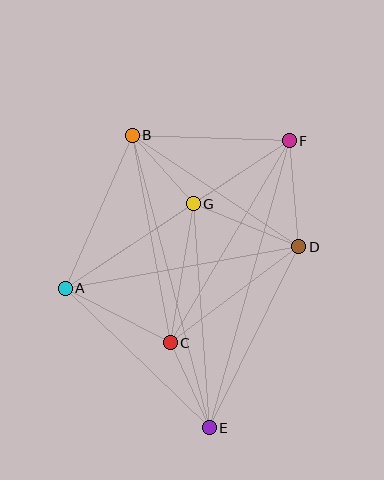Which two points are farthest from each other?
Points B and E are farthest from each other.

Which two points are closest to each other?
Points B and G are closest to each other.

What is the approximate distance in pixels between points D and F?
The distance between D and F is approximately 106 pixels.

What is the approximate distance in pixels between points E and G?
The distance between E and G is approximately 225 pixels.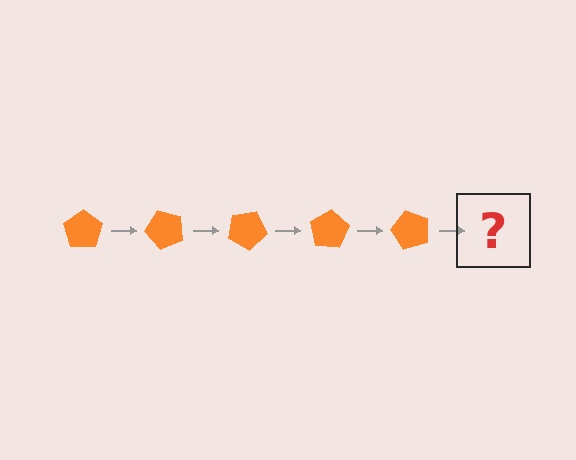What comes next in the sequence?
The next element should be an orange pentagon rotated 250 degrees.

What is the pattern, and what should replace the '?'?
The pattern is that the pentagon rotates 50 degrees each step. The '?' should be an orange pentagon rotated 250 degrees.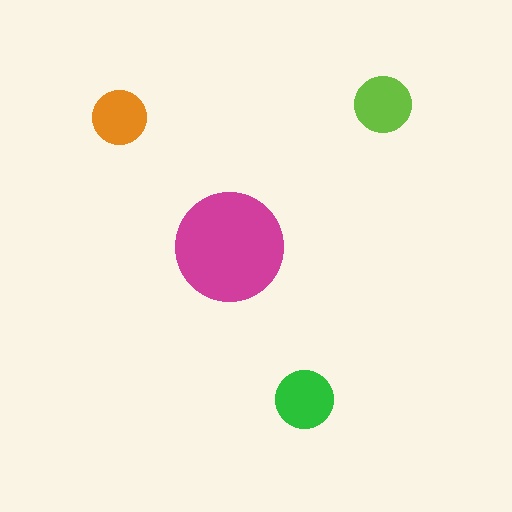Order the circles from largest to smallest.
the magenta one, the green one, the lime one, the orange one.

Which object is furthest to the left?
The orange circle is leftmost.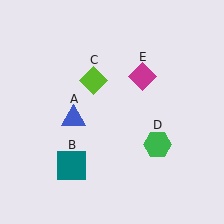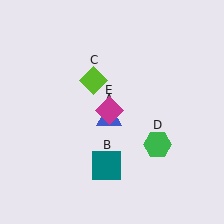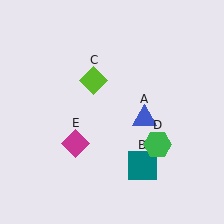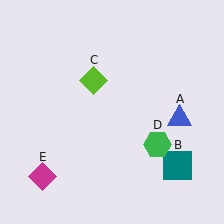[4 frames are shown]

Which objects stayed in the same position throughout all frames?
Lime diamond (object C) and green hexagon (object D) remained stationary.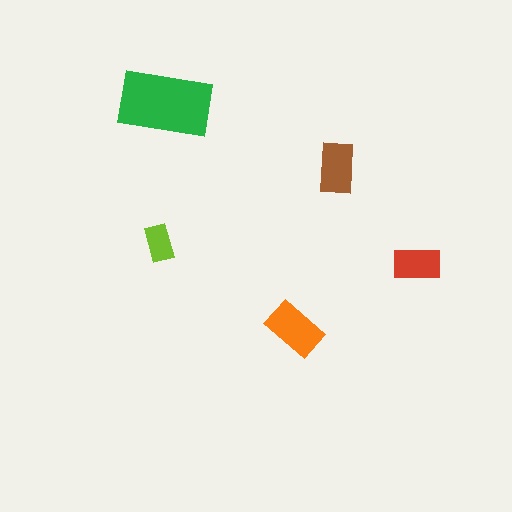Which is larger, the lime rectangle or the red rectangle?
The red one.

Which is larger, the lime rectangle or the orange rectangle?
The orange one.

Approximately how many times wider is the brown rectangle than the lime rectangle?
About 1.5 times wider.